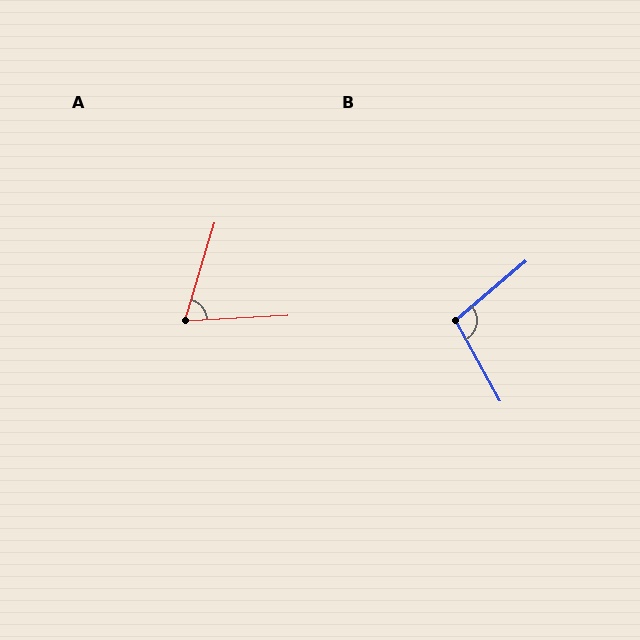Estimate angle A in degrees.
Approximately 70 degrees.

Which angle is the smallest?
A, at approximately 70 degrees.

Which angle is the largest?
B, at approximately 101 degrees.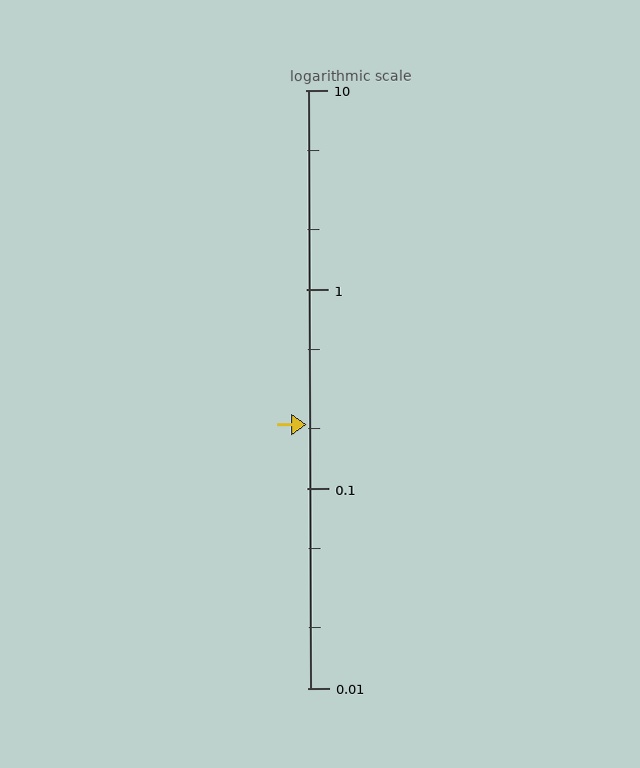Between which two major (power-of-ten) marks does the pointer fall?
The pointer is between 0.1 and 1.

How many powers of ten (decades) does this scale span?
The scale spans 3 decades, from 0.01 to 10.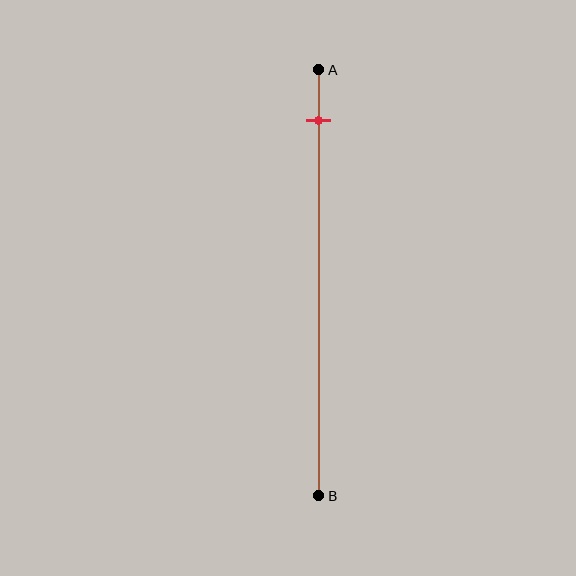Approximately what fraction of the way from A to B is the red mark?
The red mark is approximately 10% of the way from A to B.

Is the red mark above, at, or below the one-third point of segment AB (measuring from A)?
The red mark is above the one-third point of segment AB.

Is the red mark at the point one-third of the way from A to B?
No, the mark is at about 10% from A, not at the 33% one-third point.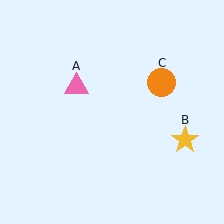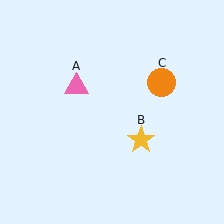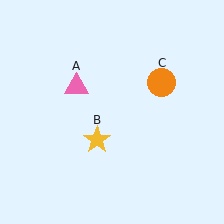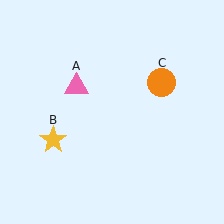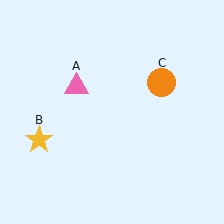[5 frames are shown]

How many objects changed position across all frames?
1 object changed position: yellow star (object B).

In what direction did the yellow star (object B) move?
The yellow star (object B) moved left.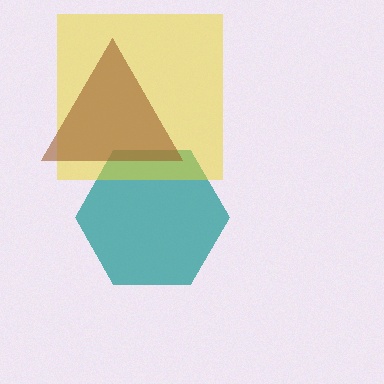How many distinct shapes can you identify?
There are 3 distinct shapes: a teal hexagon, a yellow square, a brown triangle.